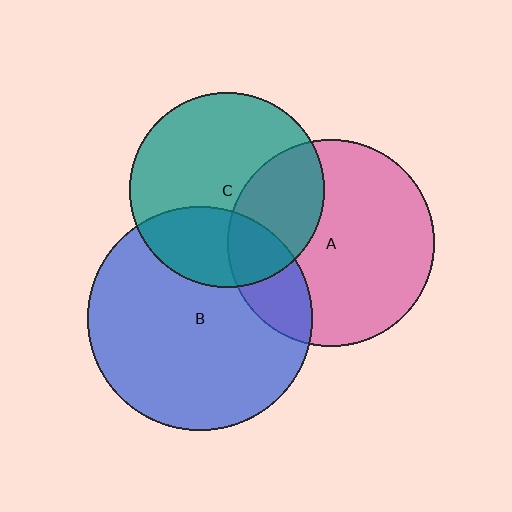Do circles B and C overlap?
Yes.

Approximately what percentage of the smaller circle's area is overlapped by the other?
Approximately 30%.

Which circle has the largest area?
Circle B (blue).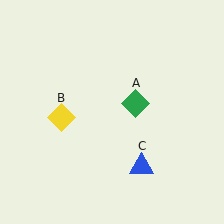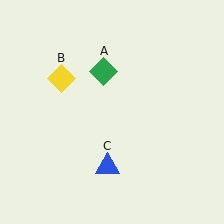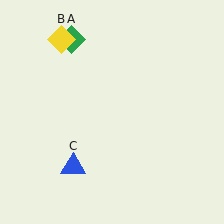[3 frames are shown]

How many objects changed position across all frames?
3 objects changed position: green diamond (object A), yellow diamond (object B), blue triangle (object C).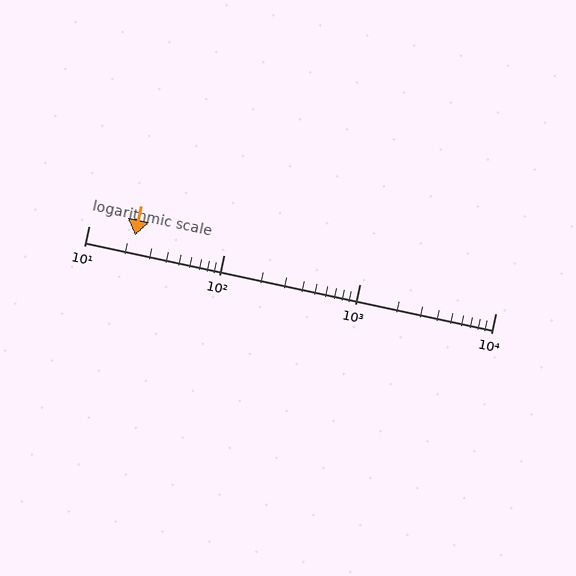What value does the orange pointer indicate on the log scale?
The pointer indicates approximately 22.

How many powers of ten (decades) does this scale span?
The scale spans 3 decades, from 10 to 10000.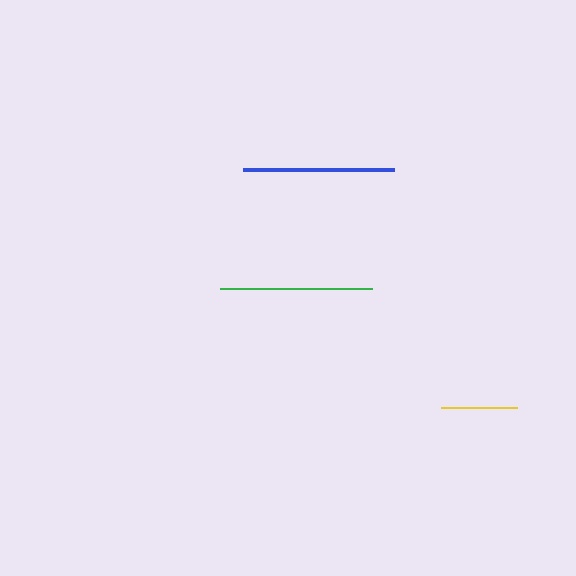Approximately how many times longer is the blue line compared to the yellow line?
The blue line is approximately 2.0 times the length of the yellow line.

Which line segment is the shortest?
The yellow line is the shortest at approximately 76 pixels.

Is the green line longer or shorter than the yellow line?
The green line is longer than the yellow line.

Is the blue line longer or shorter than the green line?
The green line is longer than the blue line.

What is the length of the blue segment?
The blue segment is approximately 151 pixels long.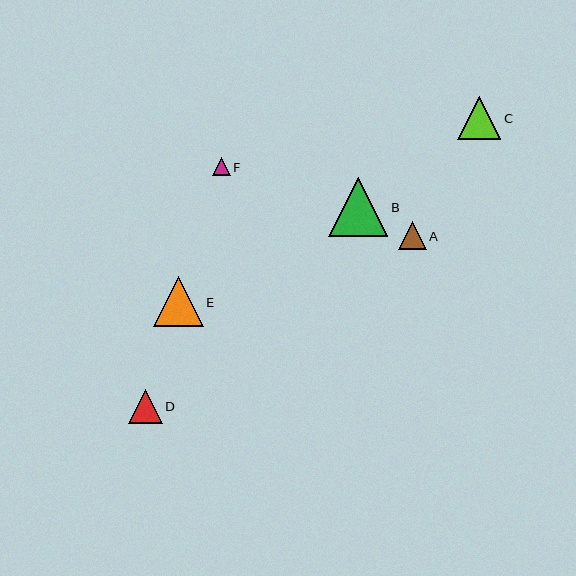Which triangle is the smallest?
Triangle F is the smallest with a size of approximately 18 pixels.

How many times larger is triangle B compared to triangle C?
Triangle B is approximately 1.3 times the size of triangle C.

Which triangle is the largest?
Triangle B is the largest with a size of approximately 59 pixels.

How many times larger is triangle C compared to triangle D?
Triangle C is approximately 1.3 times the size of triangle D.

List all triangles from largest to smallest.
From largest to smallest: B, E, C, D, A, F.